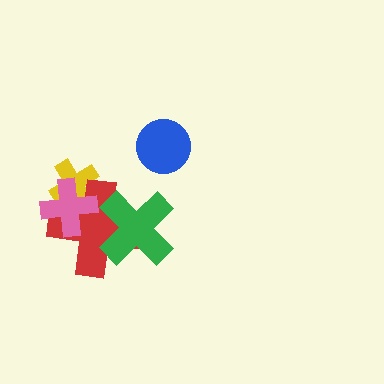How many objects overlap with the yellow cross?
2 objects overlap with the yellow cross.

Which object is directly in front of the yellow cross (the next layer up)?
The red cross is directly in front of the yellow cross.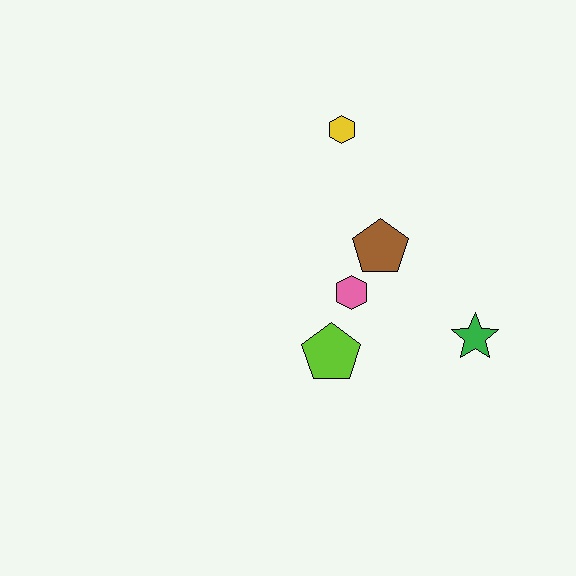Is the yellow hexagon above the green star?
Yes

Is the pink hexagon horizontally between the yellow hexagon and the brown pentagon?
Yes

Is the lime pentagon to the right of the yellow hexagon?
No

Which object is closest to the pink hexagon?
The brown pentagon is closest to the pink hexagon.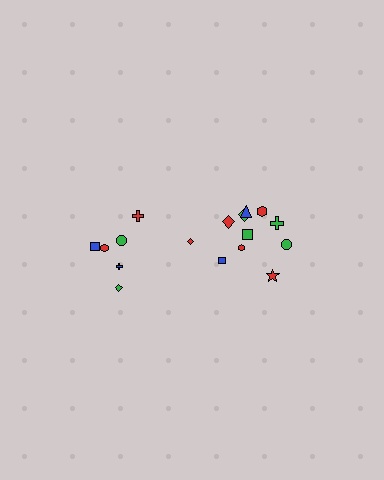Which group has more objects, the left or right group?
The right group.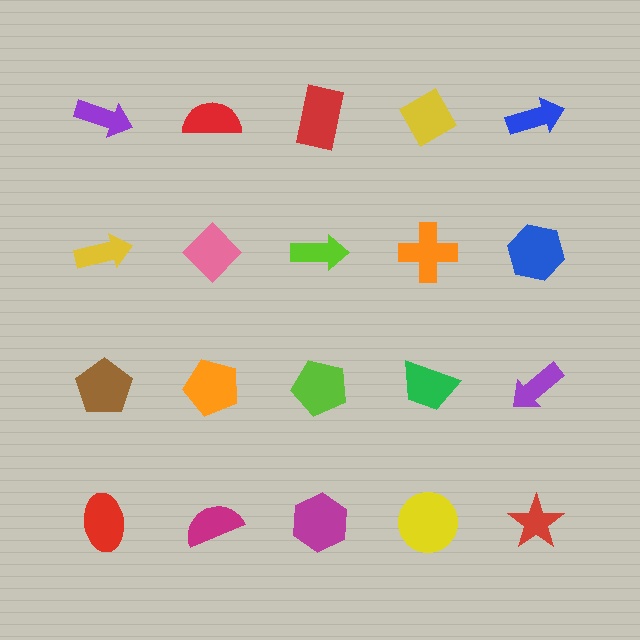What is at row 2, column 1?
A yellow arrow.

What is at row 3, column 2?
An orange pentagon.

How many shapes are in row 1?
5 shapes.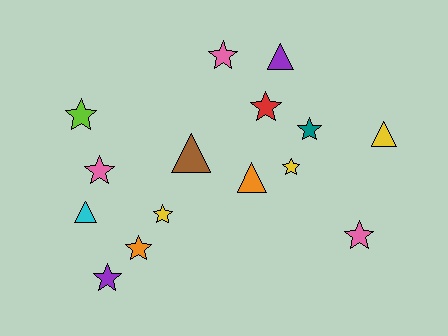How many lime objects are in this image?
There is 1 lime object.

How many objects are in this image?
There are 15 objects.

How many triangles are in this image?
There are 5 triangles.